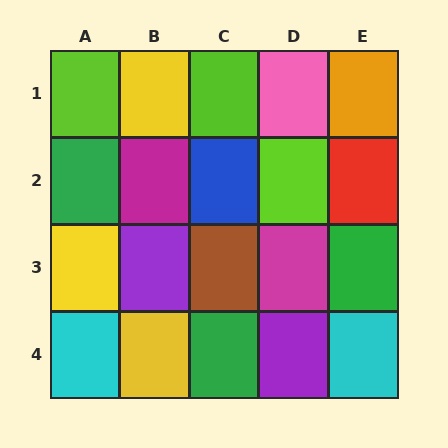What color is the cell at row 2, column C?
Blue.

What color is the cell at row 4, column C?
Green.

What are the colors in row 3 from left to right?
Yellow, purple, brown, magenta, green.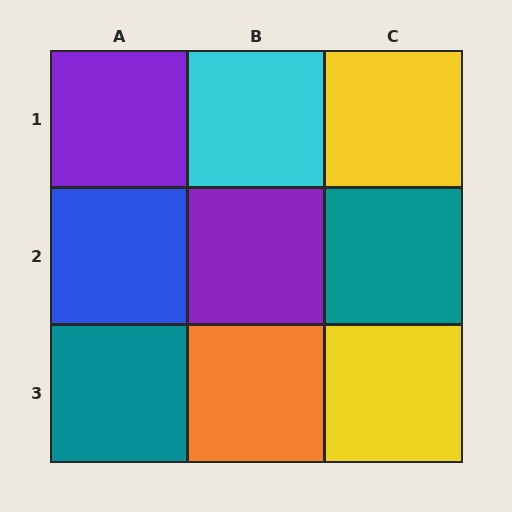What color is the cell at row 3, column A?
Teal.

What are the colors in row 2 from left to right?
Blue, purple, teal.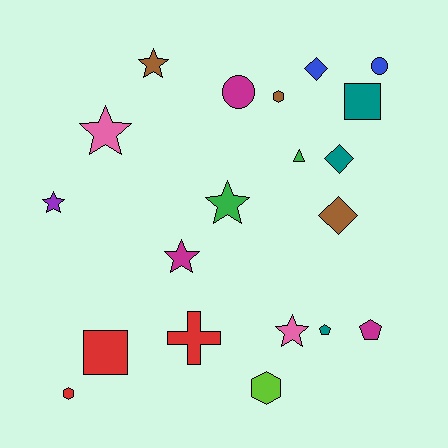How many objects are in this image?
There are 20 objects.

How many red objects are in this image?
There are 3 red objects.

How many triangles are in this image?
There is 1 triangle.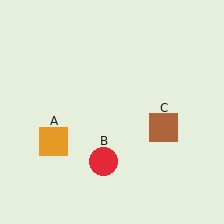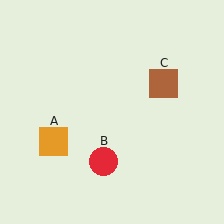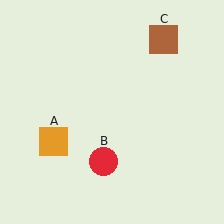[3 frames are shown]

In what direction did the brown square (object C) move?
The brown square (object C) moved up.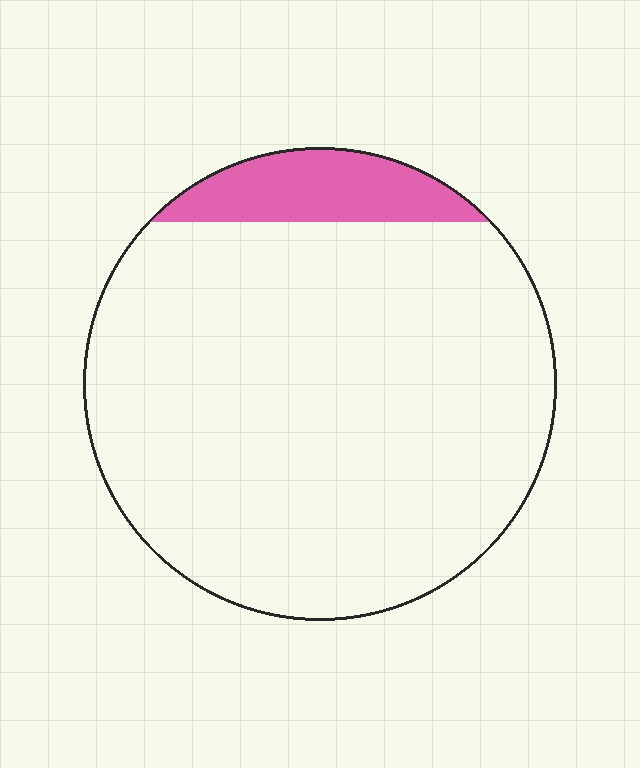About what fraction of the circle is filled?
About one tenth (1/10).